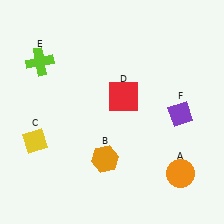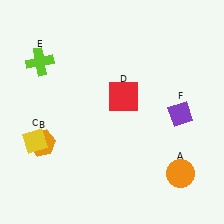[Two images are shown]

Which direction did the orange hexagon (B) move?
The orange hexagon (B) moved left.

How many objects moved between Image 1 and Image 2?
1 object moved between the two images.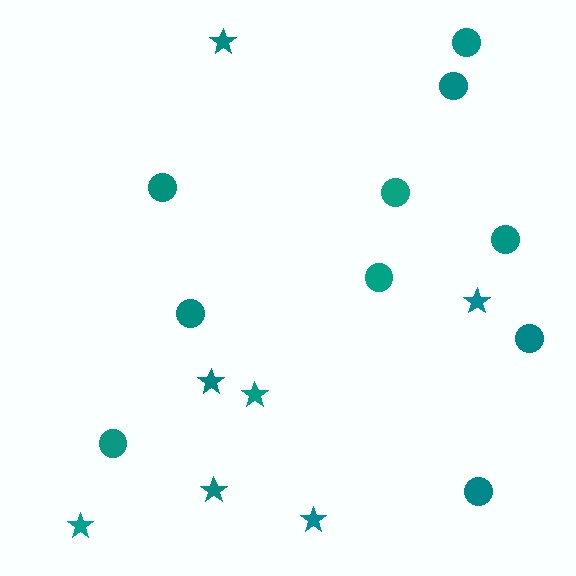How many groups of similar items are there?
There are 2 groups: one group of stars (7) and one group of circles (10).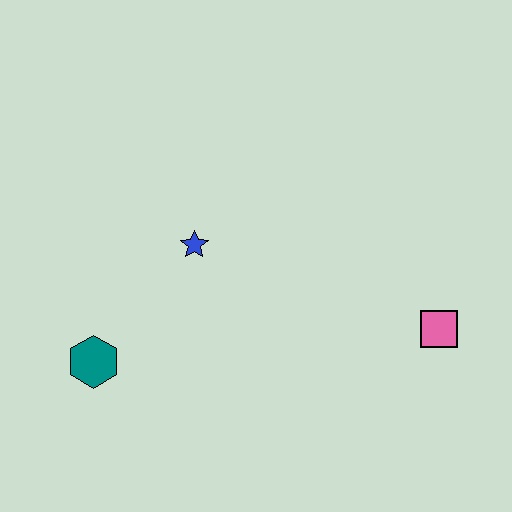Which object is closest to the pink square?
The blue star is closest to the pink square.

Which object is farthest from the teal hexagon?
The pink square is farthest from the teal hexagon.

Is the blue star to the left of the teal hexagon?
No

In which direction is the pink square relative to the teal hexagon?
The pink square is to the right of the teal hexagon.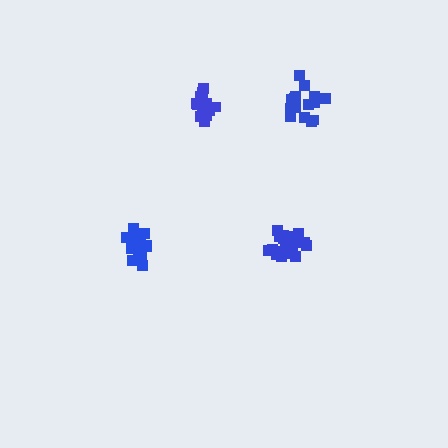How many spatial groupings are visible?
There are 4 spatial groupings.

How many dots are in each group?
Group 1: 19 dots, Group 2: 15 dots, Group 3: 19 dots, Group 4: 15 dots (68 total).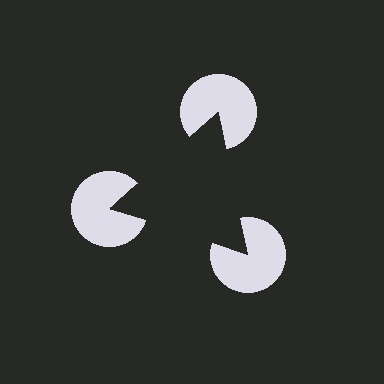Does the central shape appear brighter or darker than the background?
It typically appears slightly darker than the background, even though no actual brightness change is drawn.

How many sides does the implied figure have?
3 sides.